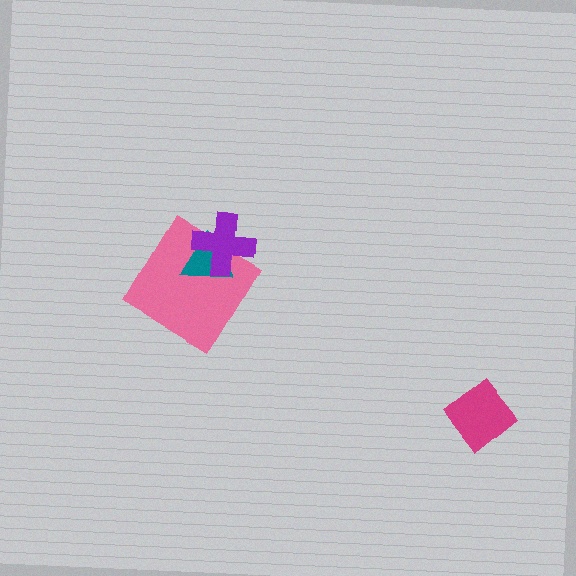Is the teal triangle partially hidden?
Yes, it is partially covered by another shape.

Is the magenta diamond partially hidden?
No, no other shape covers it.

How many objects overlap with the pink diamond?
2 objects overlap with the pink diamond.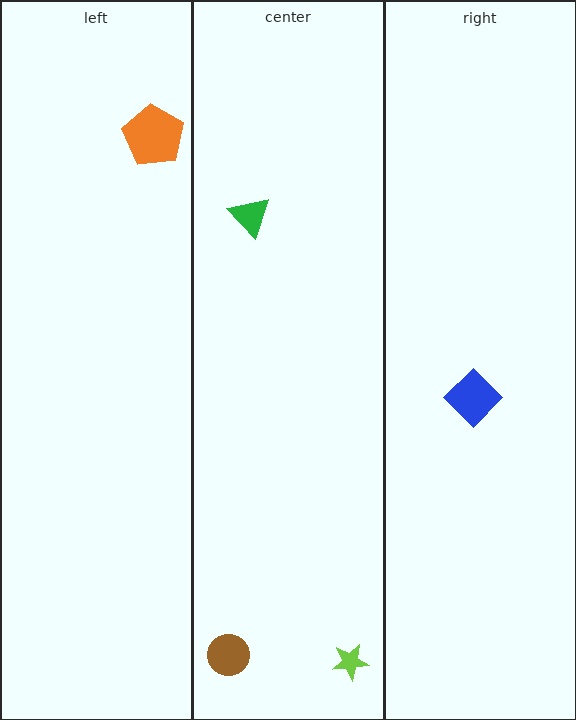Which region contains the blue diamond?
The right region.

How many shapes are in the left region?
1.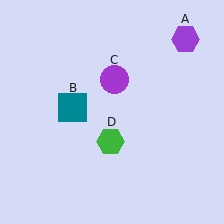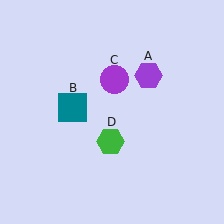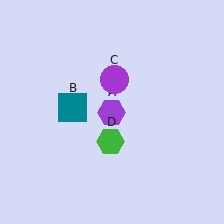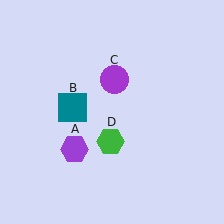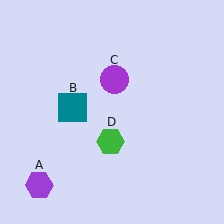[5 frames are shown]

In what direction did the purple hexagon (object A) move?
The purple hexagon (object A) moved down and to the left.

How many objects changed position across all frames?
1 object changed position: purple hexagon (object A).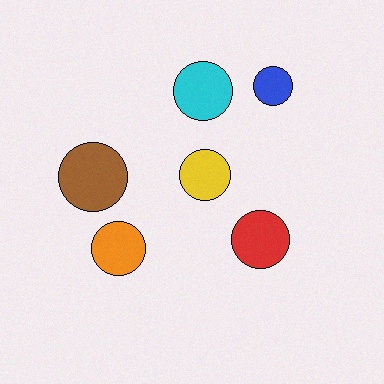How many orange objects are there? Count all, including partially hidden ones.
There is 1 orange object.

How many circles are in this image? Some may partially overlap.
There are 6 circles.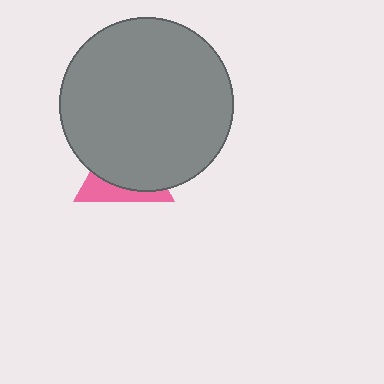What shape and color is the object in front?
The object in front is a gray circle.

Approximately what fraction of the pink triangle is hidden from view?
Roughly 68% of the pink triangle is hidden behind the gray circle.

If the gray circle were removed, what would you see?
You would see the complete pink triangle.